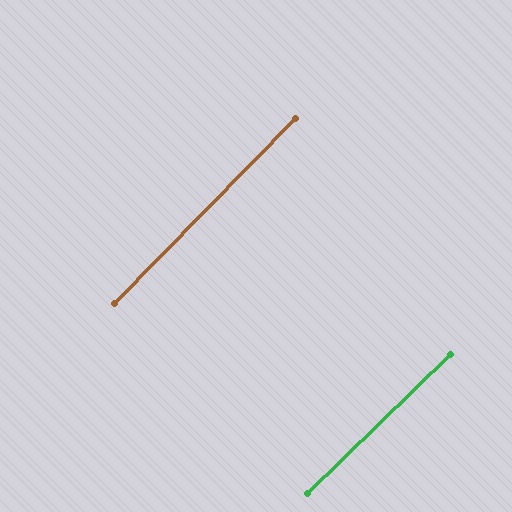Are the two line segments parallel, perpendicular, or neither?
Parallel — their directions differ by only 1.5°.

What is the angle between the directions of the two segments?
Approximately 2 degrees.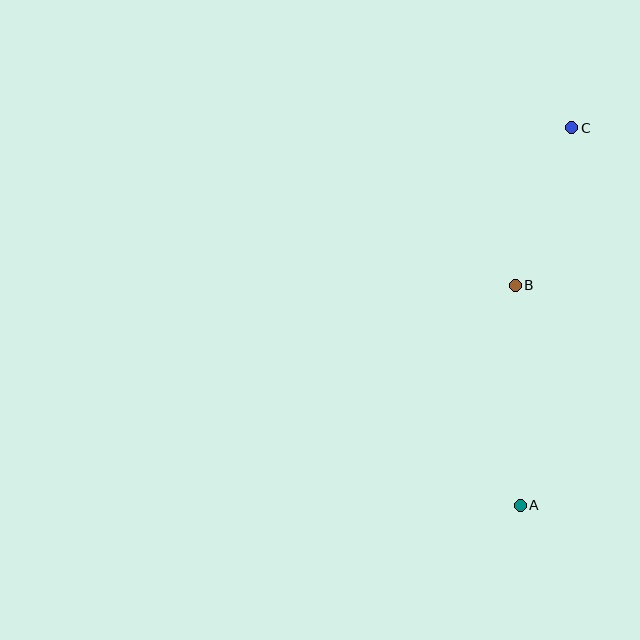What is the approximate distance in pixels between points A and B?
The distance between A and B is approximately 220 pixels.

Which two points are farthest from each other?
Points A and C are farthest from each other.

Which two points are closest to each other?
Points B and C are closest to each other.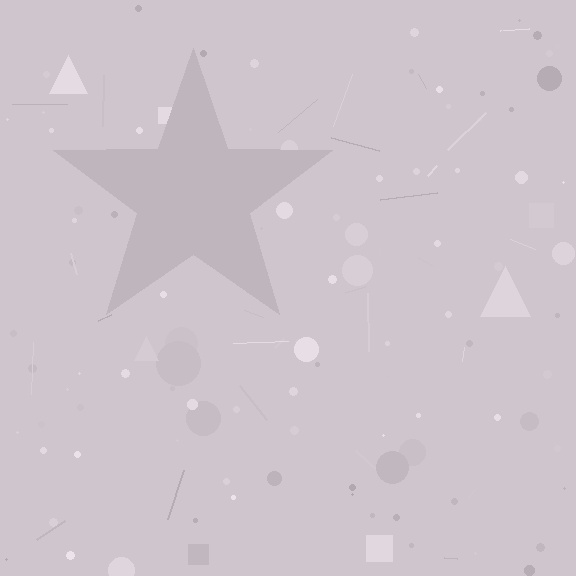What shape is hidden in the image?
A star is hidden in the image.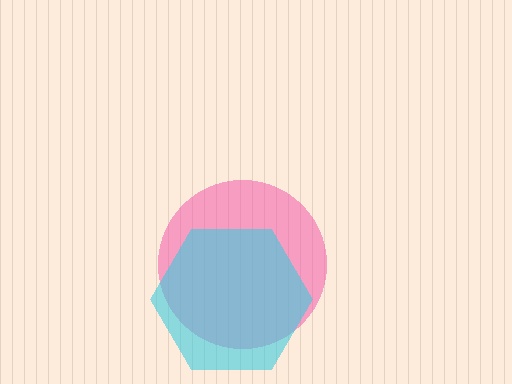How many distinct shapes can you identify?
There are 2 distinct shapes: a pink circle, a cyan hexagon.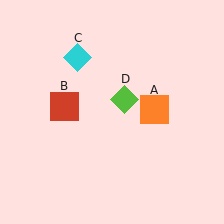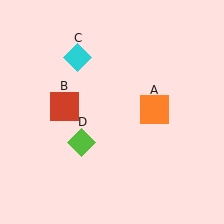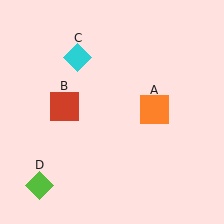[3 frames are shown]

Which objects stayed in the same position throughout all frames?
Orange square (object A) and red square (object B) and cyan diamond (object C) remained stationary.